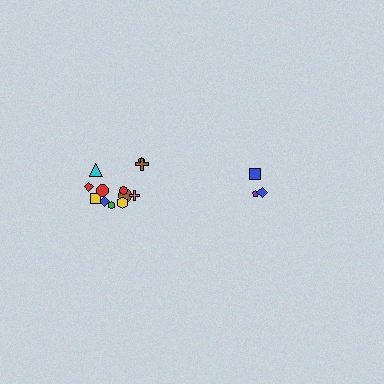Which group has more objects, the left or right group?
The left group.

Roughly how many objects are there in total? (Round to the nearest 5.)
Roughly 15 objects in total.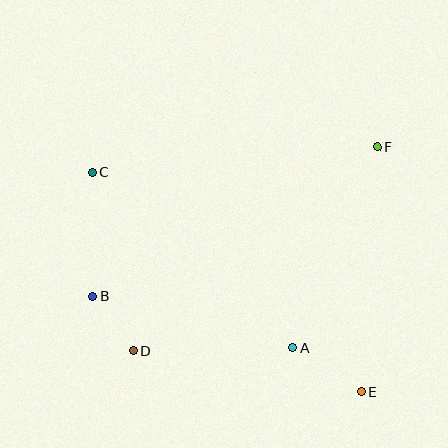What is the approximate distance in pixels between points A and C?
The distance between A and C is approximately 266 pixels.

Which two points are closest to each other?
Points B and D are closest to each other.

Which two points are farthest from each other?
Points C and E are farthest from each other.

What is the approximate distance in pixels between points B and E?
The distance between B and E is approximately 286 pixels.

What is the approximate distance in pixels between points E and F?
The distance between E and F is approximately 246 pixels.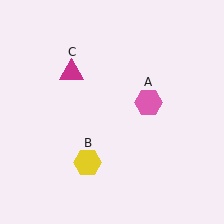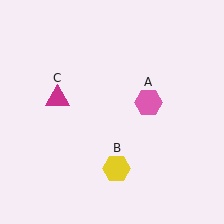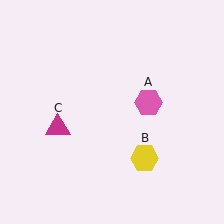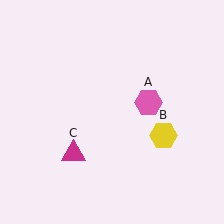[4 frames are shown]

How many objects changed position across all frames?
2 objects changed position: yellow hexagon (object B), magenta triangle (object C).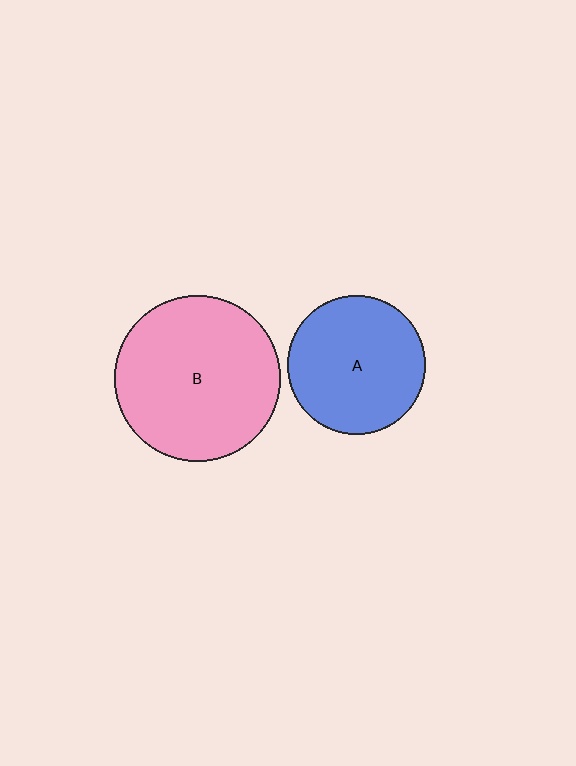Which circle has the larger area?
Circle B (pink).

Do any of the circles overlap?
No, none of the circles overlap.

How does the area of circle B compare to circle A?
Approximately 1.4 times.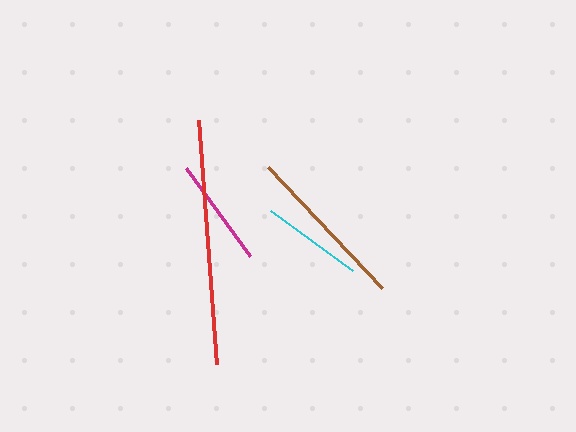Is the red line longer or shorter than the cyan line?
The red line is longer than the cyan line.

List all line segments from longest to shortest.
From longest to shortest: red, brown, magenta, cyan.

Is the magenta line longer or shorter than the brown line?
The brown line is longer than the magenta line.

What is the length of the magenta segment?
The magenta segment is approximately 109 pixels long.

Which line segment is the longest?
The red line is the longest at approximately 245 pixels.